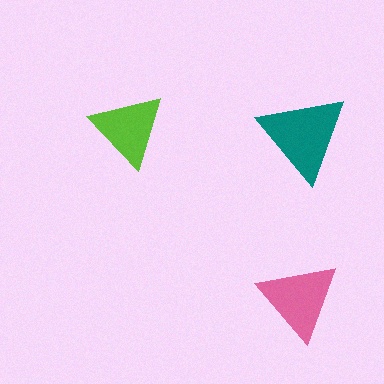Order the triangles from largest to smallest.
the teal one, the pink one, the lime one.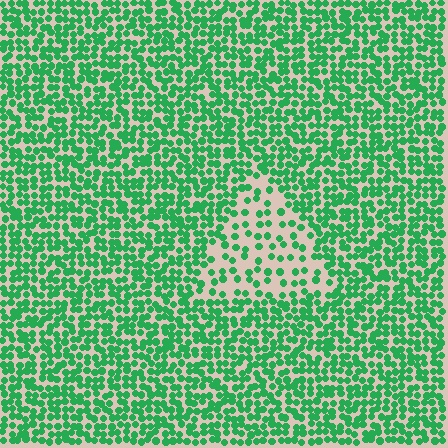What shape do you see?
I see a triangle.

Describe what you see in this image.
The image contains small green elements arranged at two different densities. A triangle-shaped region is visible where the elements are less densely packed than the surrounding area.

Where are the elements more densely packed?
The elements are more densely packed outside the triangle boundary.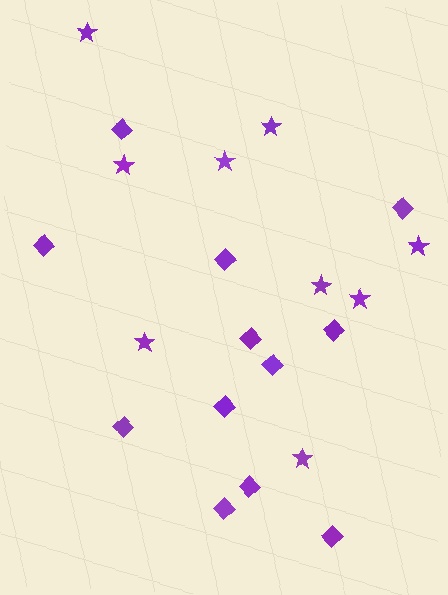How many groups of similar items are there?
There are 2 groups: one group of stars (9) and one group of diamonds (12).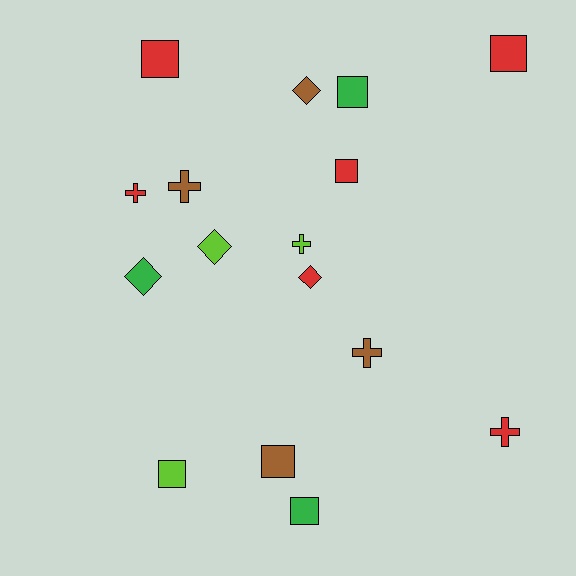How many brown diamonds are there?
There is 1 brown diamond.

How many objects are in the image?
There are 16 objects.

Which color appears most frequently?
Red, with 6 objects.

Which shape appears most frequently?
Square, with 7 objects.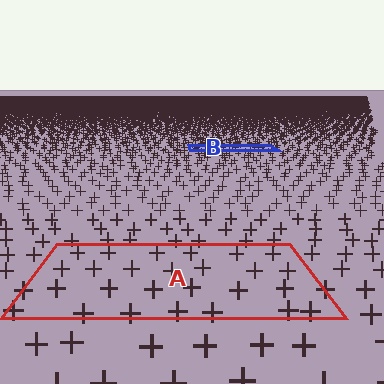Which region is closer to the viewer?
Region A is closer. The texture elements there are larger and more spread out.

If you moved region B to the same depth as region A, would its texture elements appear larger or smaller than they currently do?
They would appear larger. At a closer depth, the same texture elements are projected at a bigger on-screen size.